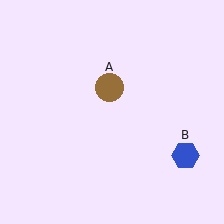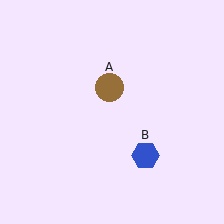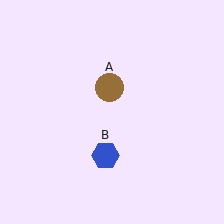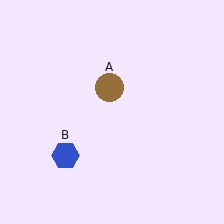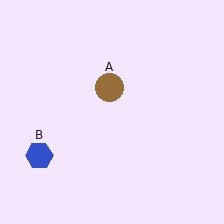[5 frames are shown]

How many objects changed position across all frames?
1 object changed position: blue hexagon (object B).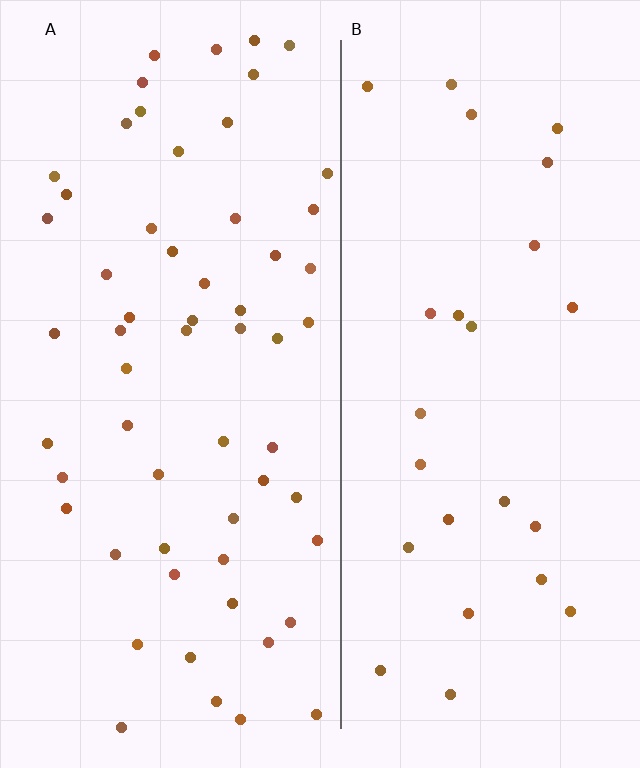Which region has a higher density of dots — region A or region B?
A (the left).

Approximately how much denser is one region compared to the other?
Approximately 2.3× — region A over region B.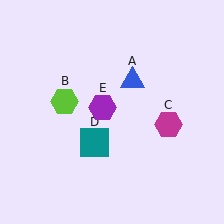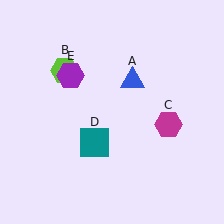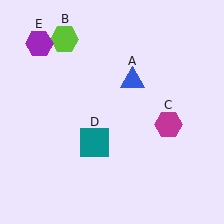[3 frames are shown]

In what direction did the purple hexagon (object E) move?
The purple hexagon (object E) moved up and to the left.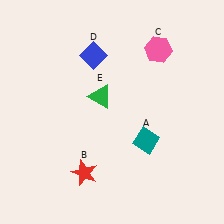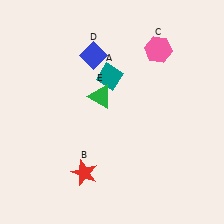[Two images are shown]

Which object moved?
The teal diamond (A) moved up.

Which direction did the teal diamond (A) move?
The teal diamond (A) moved up.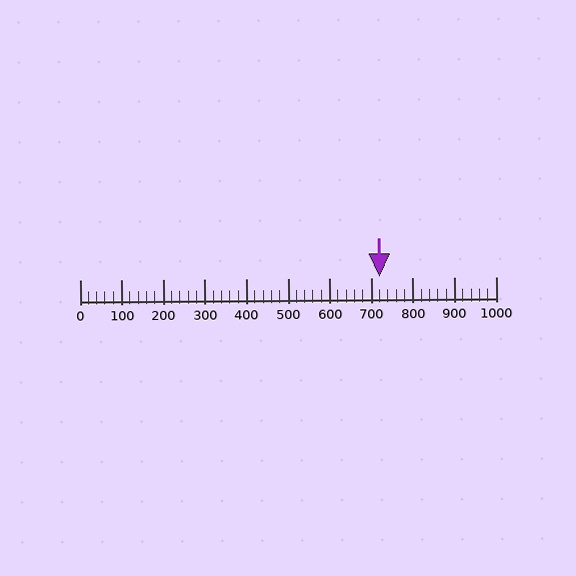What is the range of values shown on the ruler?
The ruler shows values from 0 to 1000.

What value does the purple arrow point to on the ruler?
The purple arrow points to approximately 720.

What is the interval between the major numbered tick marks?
The major tick marks are spaced 100 units apart.